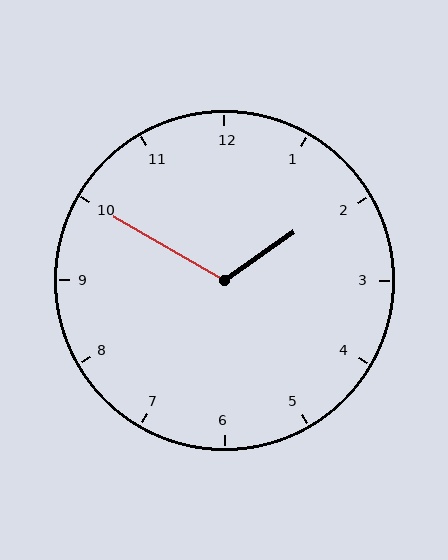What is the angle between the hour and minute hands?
Approximately 115 degrees.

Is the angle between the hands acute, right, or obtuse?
It is obtuse.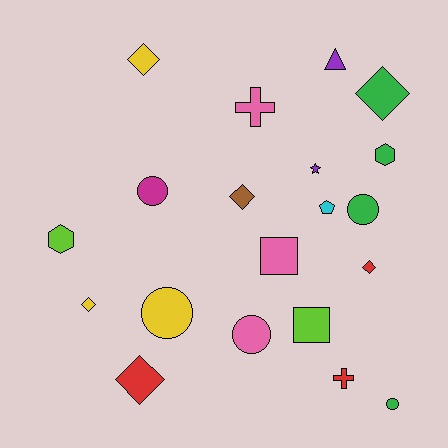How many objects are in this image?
There are 20 objects.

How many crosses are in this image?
There are 2 crosses.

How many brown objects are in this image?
There is 1 brown object.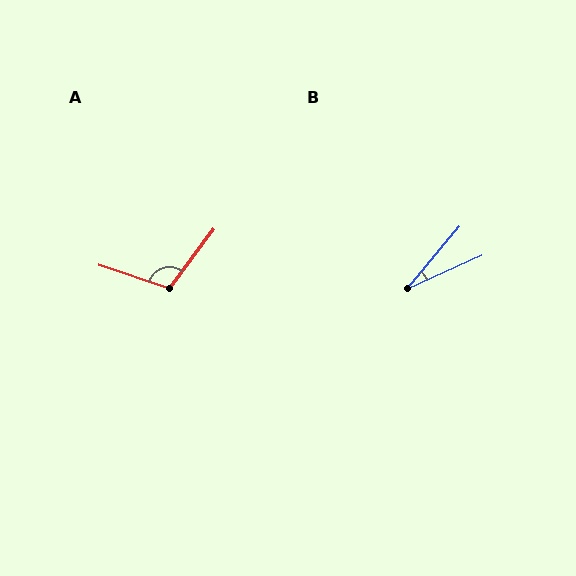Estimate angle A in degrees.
Approximately 109 degrees.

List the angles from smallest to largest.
B (26°), A (109°).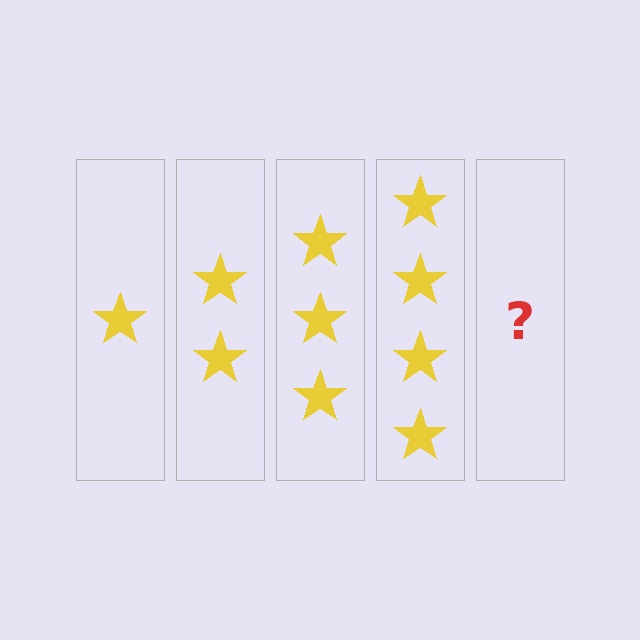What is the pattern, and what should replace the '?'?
The pattern is that each step adds one more star. The '?' should be 5 stars.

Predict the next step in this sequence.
The next step is 5 stars.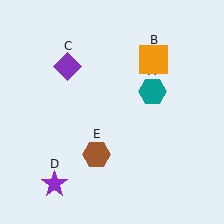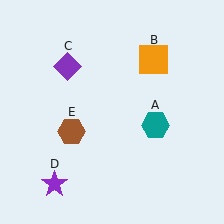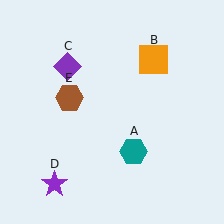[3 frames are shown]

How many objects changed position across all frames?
2 objects changed position: teal hexagon (object A), brown hexagon (object E).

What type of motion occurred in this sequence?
The teal hexagon (object A), brown hexagon (object E) rotated clockwise around the center of the scene.